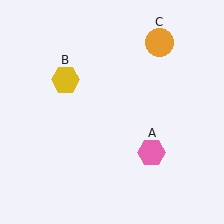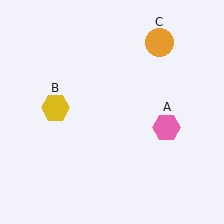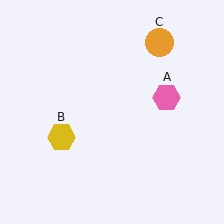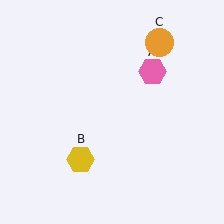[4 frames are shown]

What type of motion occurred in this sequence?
The pink hexagon (object A), yellow hexagon (object B) rotated counterclockwise around the center of the scene.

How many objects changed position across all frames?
2 objects changed position: pink hexagon (object A), yellow hexagon (object B).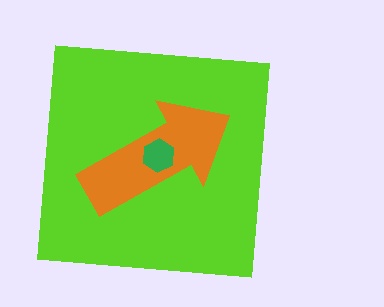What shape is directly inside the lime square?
The orange arrow.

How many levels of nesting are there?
3.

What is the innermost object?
The green hexagon.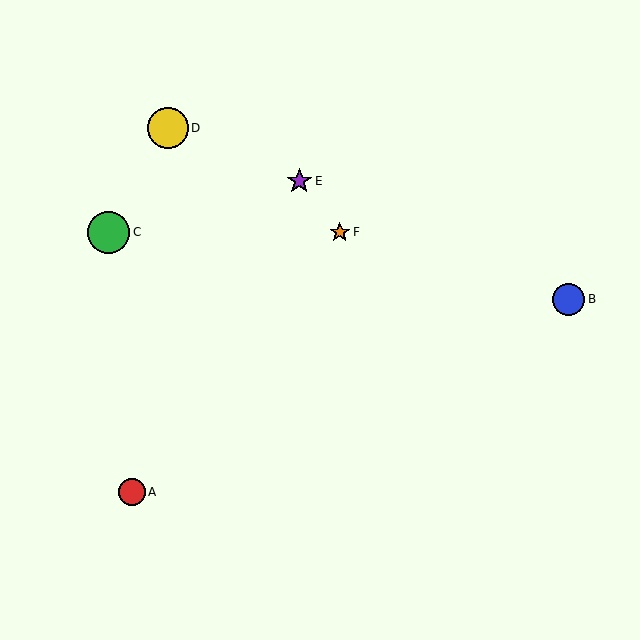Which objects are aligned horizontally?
Objects C, F are aligned horizontally.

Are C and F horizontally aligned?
Yes, both are at y≈232.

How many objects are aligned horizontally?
2 objects (C, F) are aligned horizontally.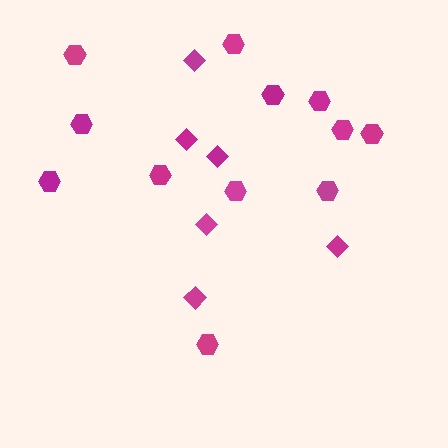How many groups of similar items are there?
There are 2 groups: one group of diamonds (6) and one group of hexagons (12).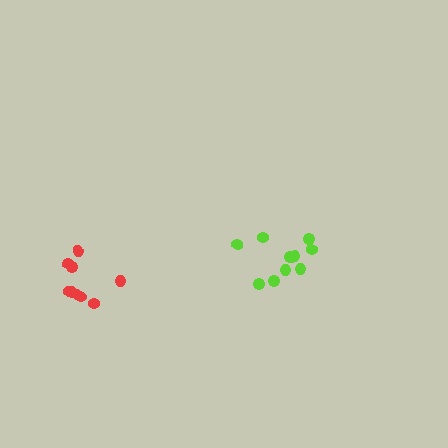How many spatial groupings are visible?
There are 2 spatial groupings.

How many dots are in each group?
Group 1: 9 dots, Group 2: 10 dots (19 total).